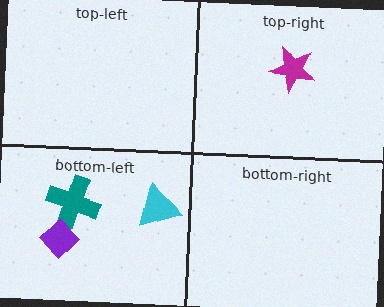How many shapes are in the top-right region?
1.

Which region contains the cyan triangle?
The bottom-left region.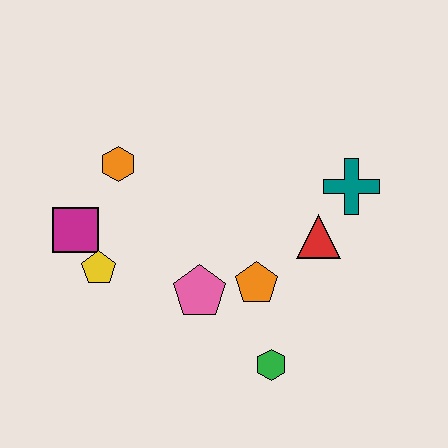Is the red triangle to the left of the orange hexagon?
No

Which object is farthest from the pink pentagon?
The teal cross is farthest from the pink pentagon.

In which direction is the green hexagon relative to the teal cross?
The green hexagon is below the teal cross.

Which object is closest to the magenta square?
The yellow pentagon is closest to the magenta square.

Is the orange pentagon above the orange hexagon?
No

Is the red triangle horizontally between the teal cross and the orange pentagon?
Yes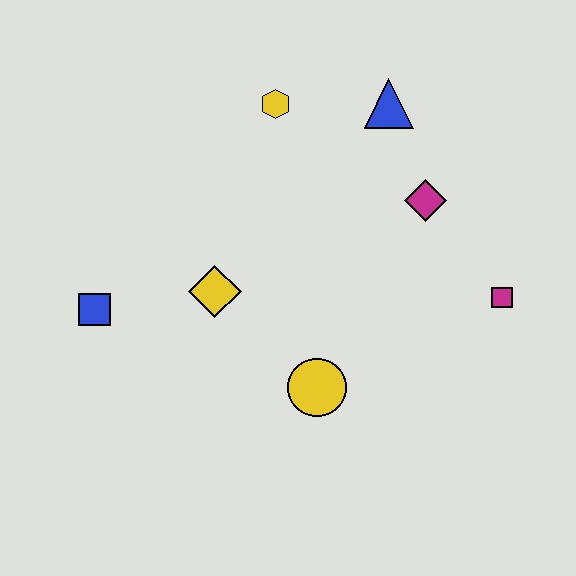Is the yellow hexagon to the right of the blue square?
Yes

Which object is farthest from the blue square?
The magenta square is farthest from the blue square.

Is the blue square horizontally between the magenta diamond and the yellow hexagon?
No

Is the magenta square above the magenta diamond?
No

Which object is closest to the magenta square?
The magenta diamond is closest to the magenta square.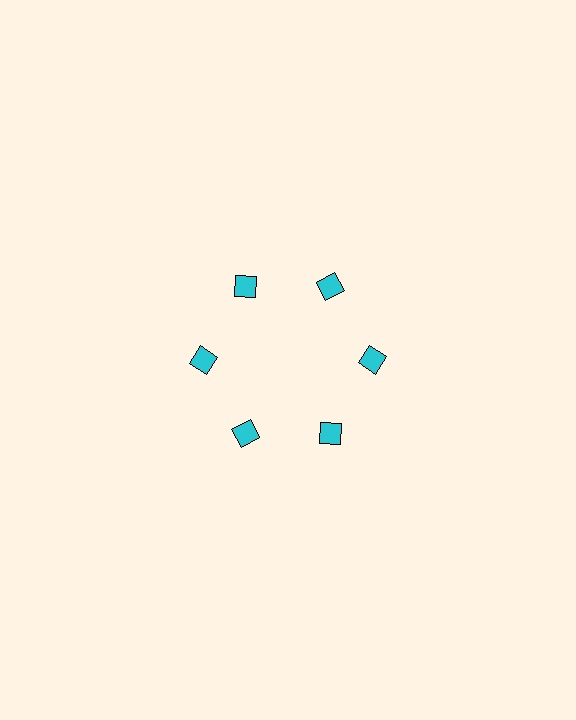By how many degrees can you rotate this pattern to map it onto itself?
The pattern maps onto itself every 60 degrees of rotation.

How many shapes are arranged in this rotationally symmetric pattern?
There are 6 shapes, arranged in 6 groups of 1.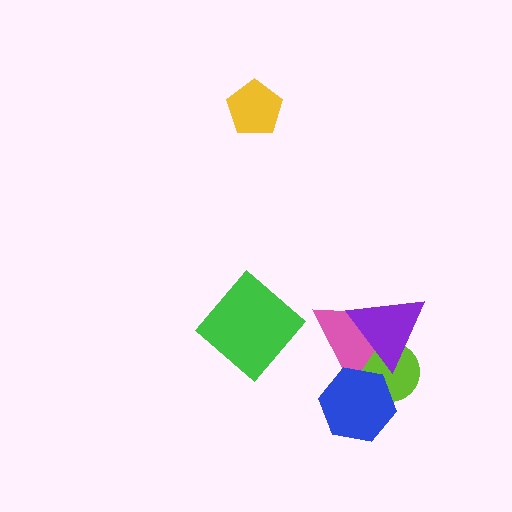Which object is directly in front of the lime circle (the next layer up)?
The pink triangle is directly in front of the lime circle.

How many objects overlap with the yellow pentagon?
0 objects overlap with the yellow pentagon.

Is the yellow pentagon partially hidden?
No, no other shape covers it.